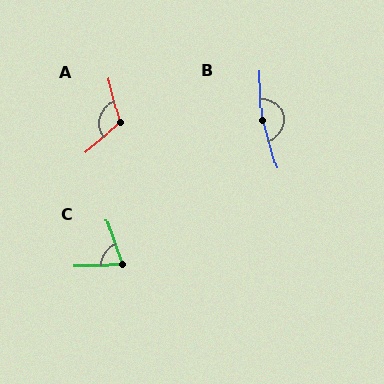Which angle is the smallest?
C, at approximately 71 degrees.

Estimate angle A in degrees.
Approximately 116 degrees.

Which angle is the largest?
B, at approximately 167 degrees.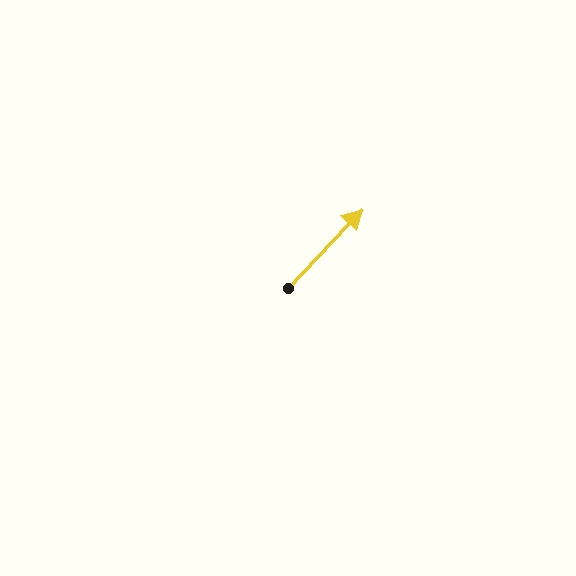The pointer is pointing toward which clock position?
Roughly 1 o'clock.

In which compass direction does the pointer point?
Northeast.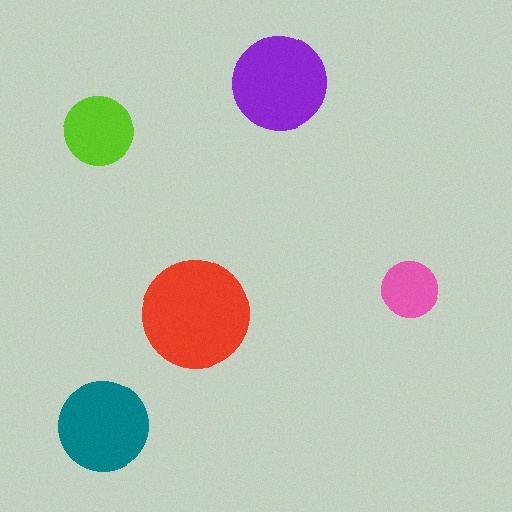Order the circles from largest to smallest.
the red one, the purple one, the teal one, the lime one, the pink one.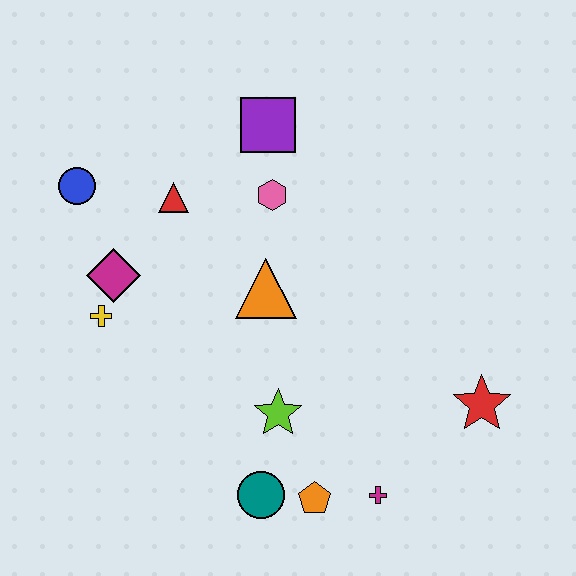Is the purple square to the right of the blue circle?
Yes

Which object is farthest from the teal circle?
The purple square is farthest from the teal circle.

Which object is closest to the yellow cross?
The magenta diamond is closest to the yellow cross.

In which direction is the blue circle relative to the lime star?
The blue circle is above the lime star.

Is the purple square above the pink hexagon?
Yes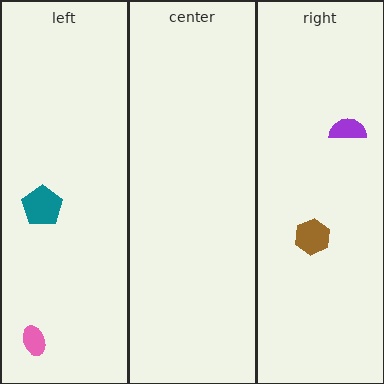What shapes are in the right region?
The brown hexagon, the purple semicircle.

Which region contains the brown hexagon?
The right region.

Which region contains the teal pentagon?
The left region.